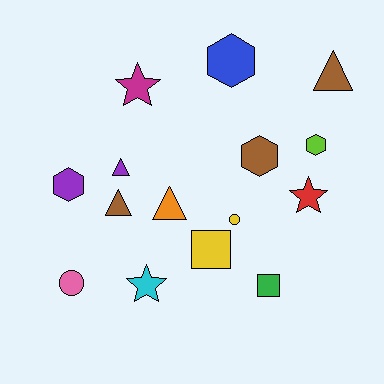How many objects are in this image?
There are 15 objects.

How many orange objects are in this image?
There is 1 orange object.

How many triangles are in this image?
There are 4 triangles.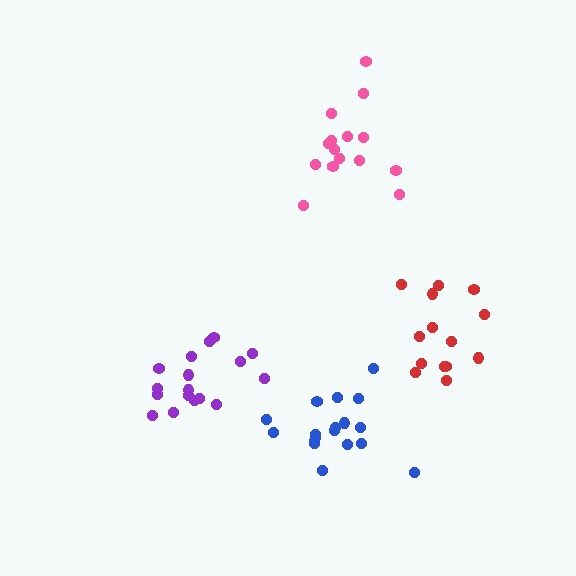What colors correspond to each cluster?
The clusters are colored: pink, blue, purple, red.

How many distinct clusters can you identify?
There are 4 distinct clusters.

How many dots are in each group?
Group 1: 15 dots, Group 2: 18 dots, Group 3: 17 dots, Group 4: 14 dots (64 total).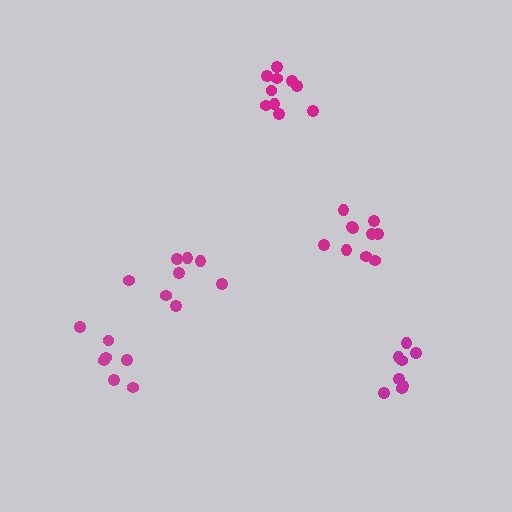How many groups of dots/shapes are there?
There are 5 groups.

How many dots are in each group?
Group 1: 7 dots, Group 2: 8 dots, Group 3: 10 dots, Group 4: 8 dots, Group 5: 10 dots (43 total).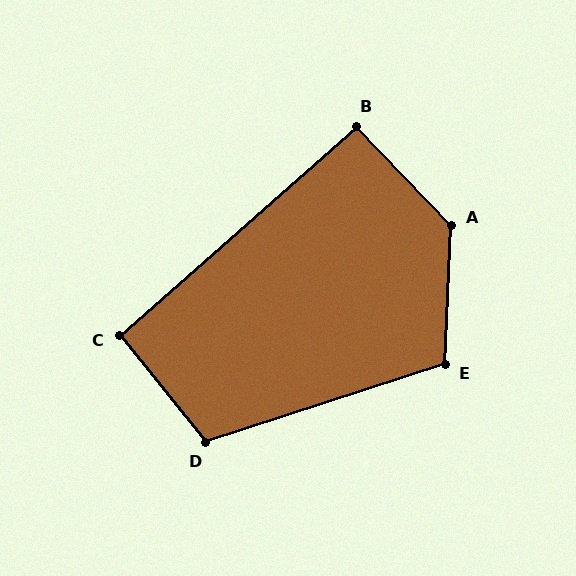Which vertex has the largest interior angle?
A, at approximately 134 degrees.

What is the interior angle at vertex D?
Approximately 111 degrees (obtuse).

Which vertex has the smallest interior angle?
C, at approximately 92 degrees.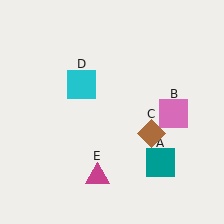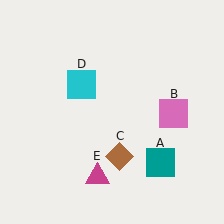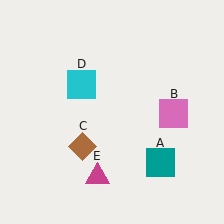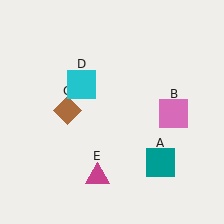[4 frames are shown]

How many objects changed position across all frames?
1 object changed position: brown diamond (object C).